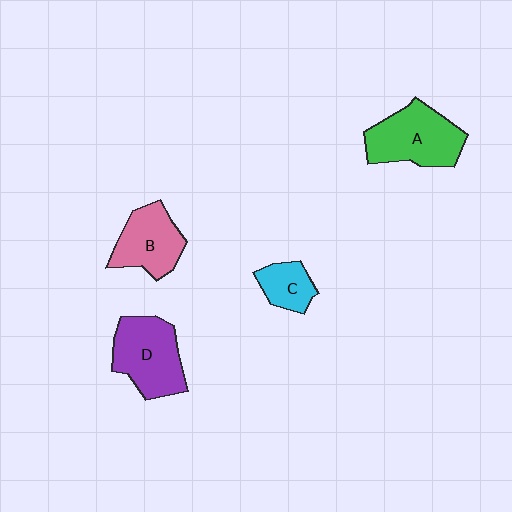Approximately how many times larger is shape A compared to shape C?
Approximately 2.1 times.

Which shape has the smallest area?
Shape C (cyan).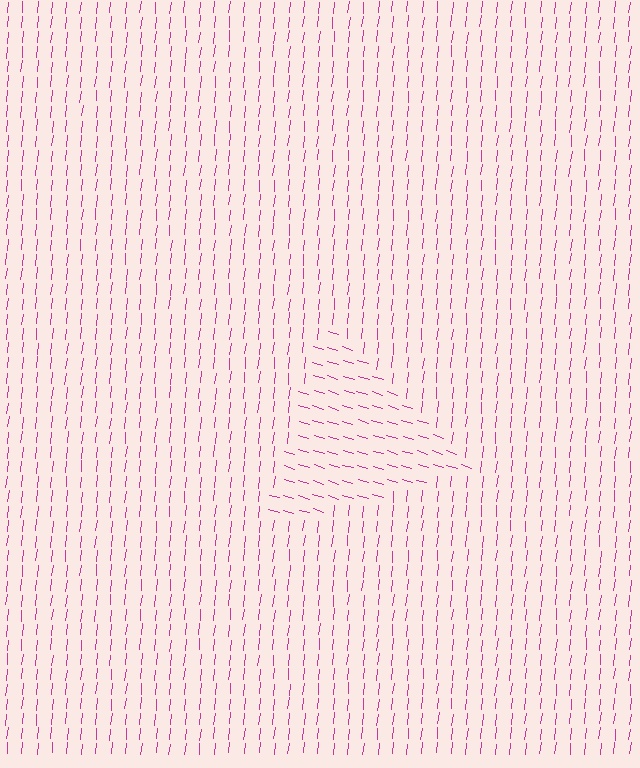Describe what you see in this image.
The image is filled with small magenta line segments. A triangle region in the image has lines oriented differently from the surrounding lines, creating a visible texture boundary.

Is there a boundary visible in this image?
Yes, there is a texture boundary formed by a change in line orientation.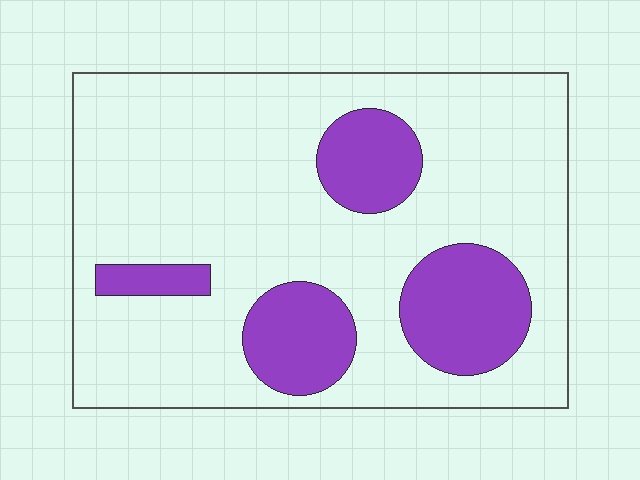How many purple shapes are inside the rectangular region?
4.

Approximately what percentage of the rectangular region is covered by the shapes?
Approximately 20%.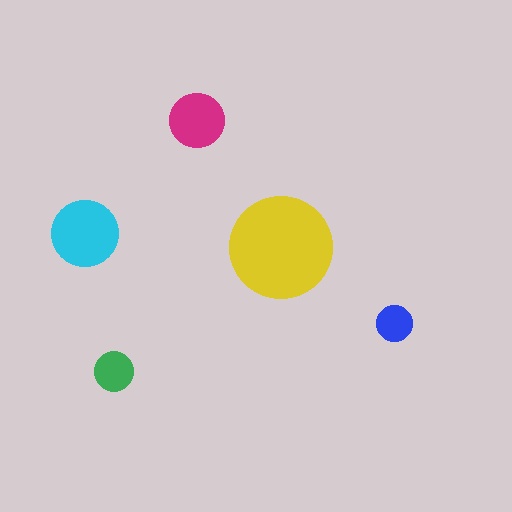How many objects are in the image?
There are 5 objects in the image.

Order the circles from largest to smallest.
the yellow one, the cyan one, the magenta one, the green one, the blue one.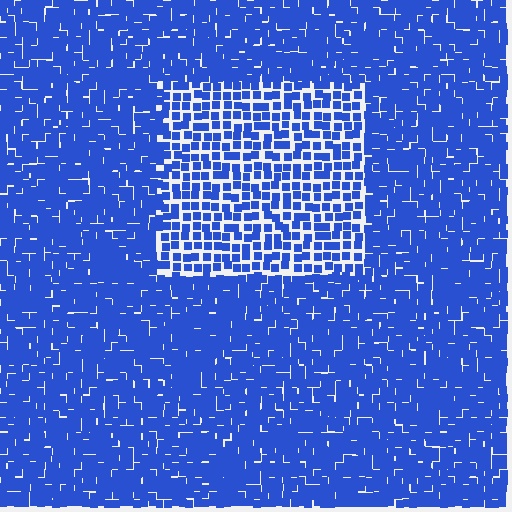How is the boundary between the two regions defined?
The boundary is defined by a change in element density (approximately 1.8x ratio). All elements are the same color, size, and shape.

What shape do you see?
I see a rectangle.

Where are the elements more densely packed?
The elements are more densely packed outside the rectangle boundary.